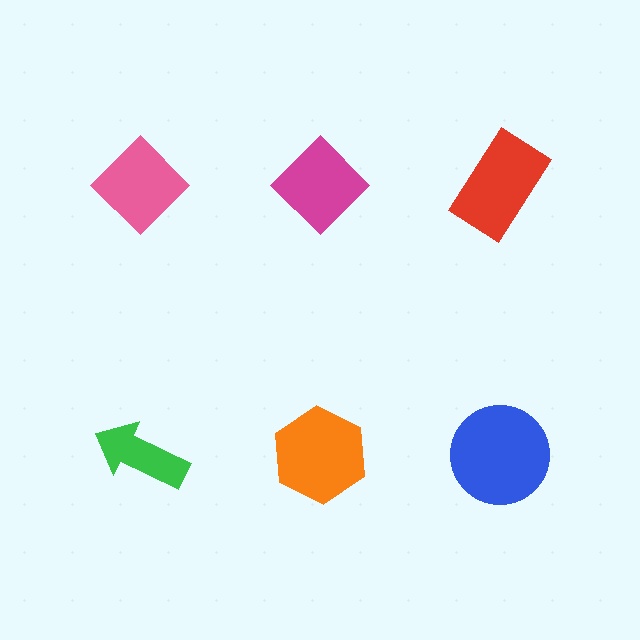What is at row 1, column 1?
A pink diamond.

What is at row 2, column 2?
An orange hexagon.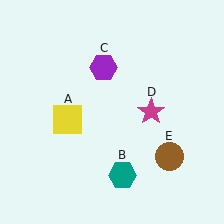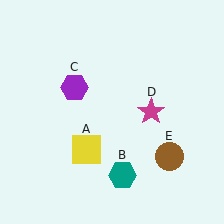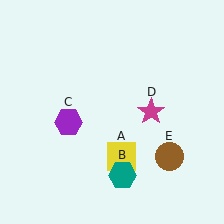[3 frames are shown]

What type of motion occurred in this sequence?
The yellow square (object A), purple hexagon (object C) rotated counterclockwise around the center of the scene.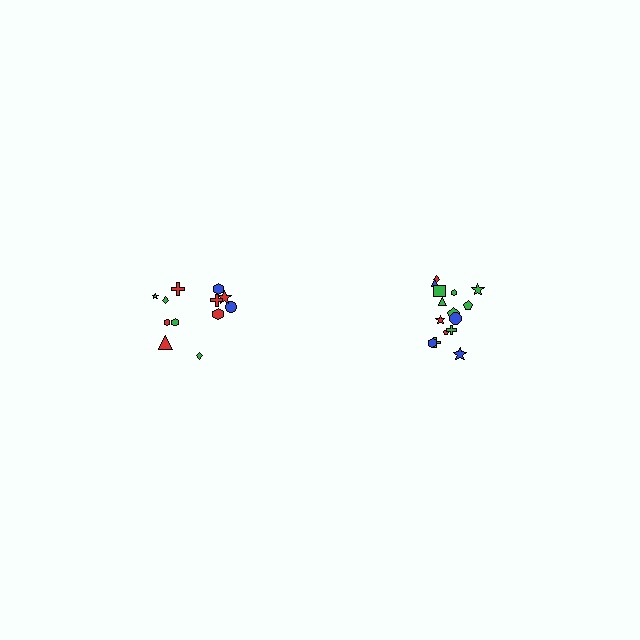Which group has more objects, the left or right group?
The right group.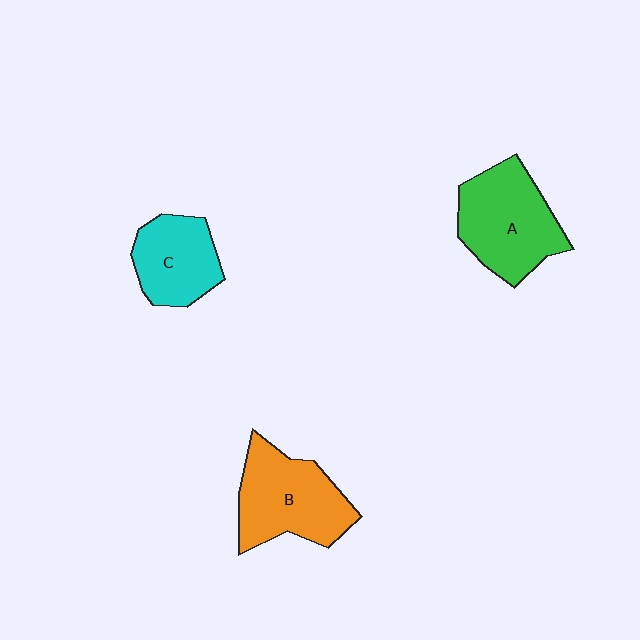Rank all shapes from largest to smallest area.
From largest to smallest: A (green), B (orange), C (cyan).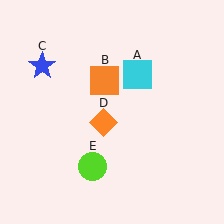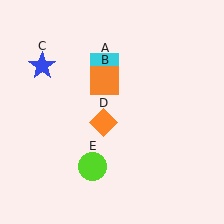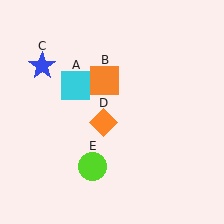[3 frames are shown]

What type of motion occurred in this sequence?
The cyan square (object A) rotated counterclockwise around the center of the scene.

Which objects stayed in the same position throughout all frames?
Orange square (object B) and blue star (object C) and orange diamond (object D) and lime circle (object E) remained stationary.